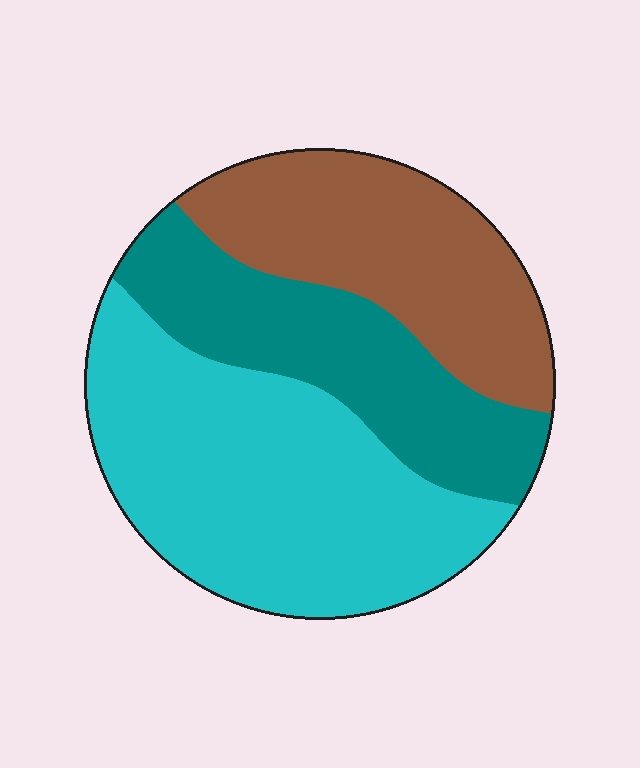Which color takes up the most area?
Cyan, at roughly 45%.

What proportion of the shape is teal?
Teal covers 27% of the shape.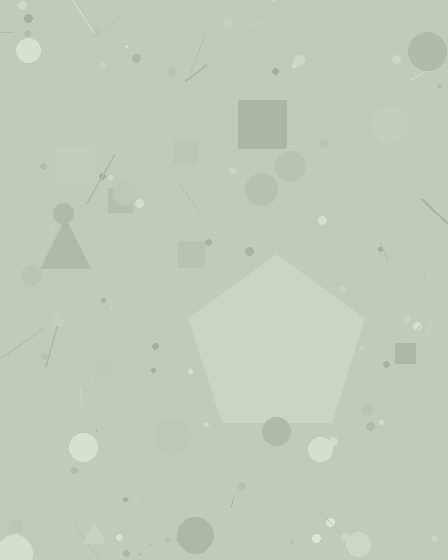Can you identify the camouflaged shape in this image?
The camouflaged shape is a pentagon.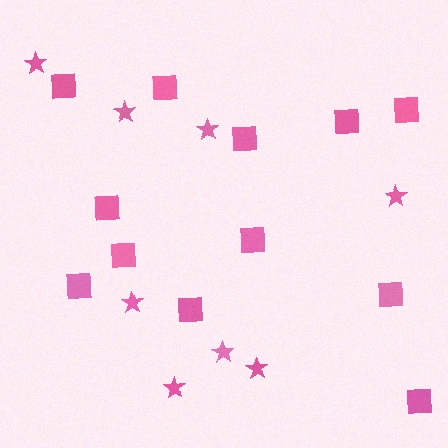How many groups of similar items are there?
There are 2 groups: one group of stars (8) and one group of squares (12).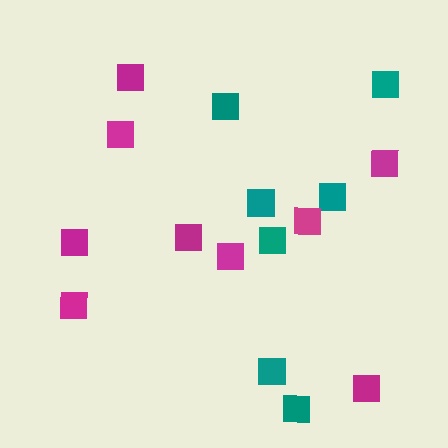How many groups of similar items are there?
There are 2 groups: one group of teal squares (7) and one group of magenta squares (9).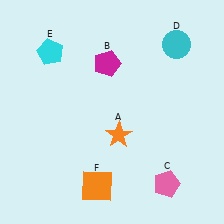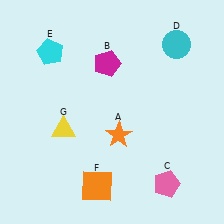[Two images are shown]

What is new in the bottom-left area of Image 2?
A yellow triangle (G) was added in the bottom-left area of Image 2.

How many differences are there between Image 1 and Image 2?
There is 1 difference between the two images.